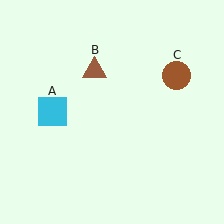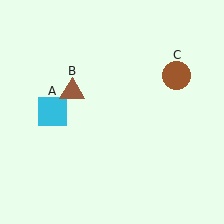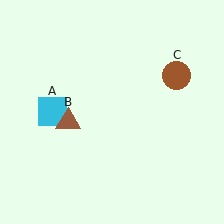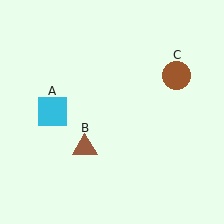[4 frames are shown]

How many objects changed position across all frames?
1 object changed position: brown triangle (object B).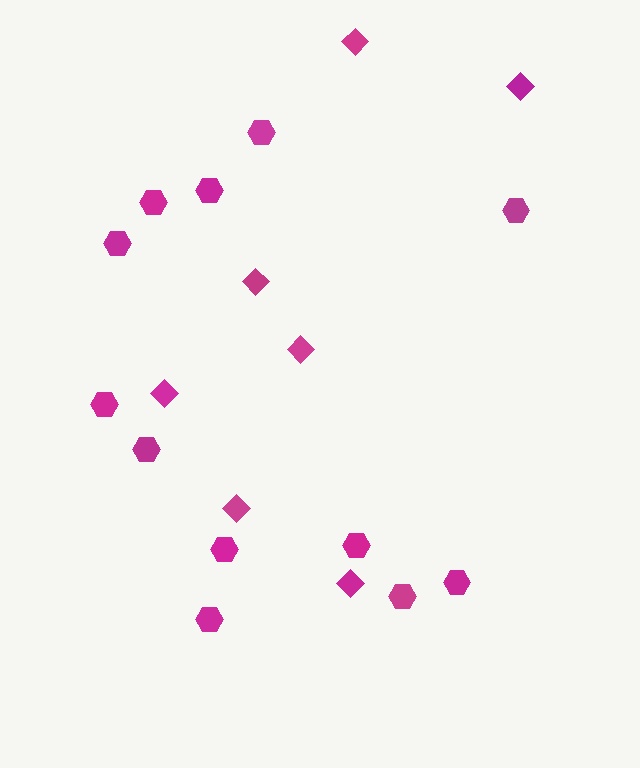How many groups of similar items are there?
There are 2 groups: one group of diamonds (7) and one group of hexagons (12).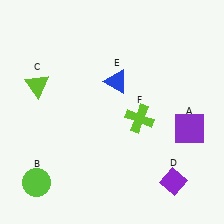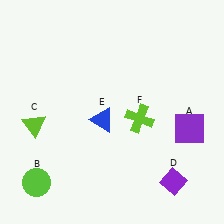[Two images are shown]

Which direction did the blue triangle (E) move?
The blue triangle (E) moved down.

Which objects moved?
The objects that moved are: the lime triangle (C), the blue triangle (E).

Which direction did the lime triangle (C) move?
The lime triangle (C) moved down.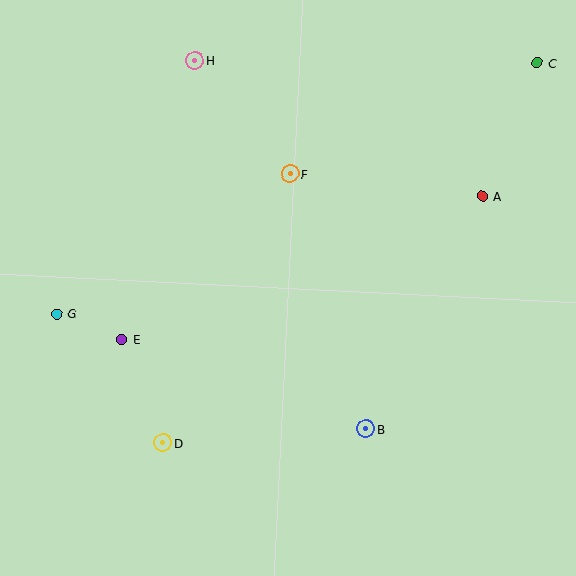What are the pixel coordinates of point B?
Point B is at (366, 429).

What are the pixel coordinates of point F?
Point F is at (290, 174).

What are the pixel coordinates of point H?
Point H is at (195, 60).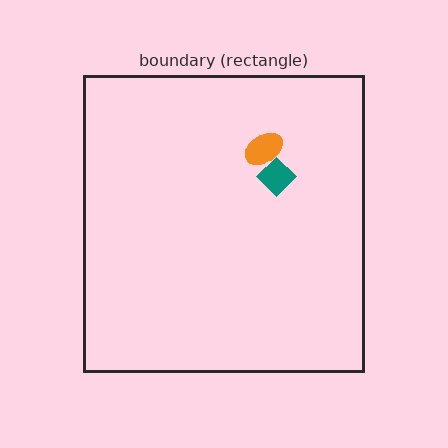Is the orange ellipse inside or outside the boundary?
Inside.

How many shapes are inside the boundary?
2 inside, 0 outside.